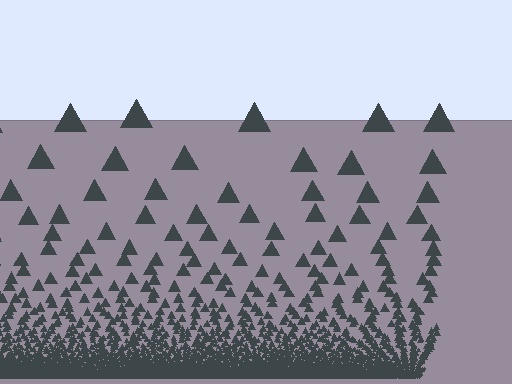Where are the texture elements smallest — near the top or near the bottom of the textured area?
Near the bottom.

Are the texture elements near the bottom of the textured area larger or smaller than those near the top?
Smaller. The gradient is inverted — elements near the bottom are smaller and denser.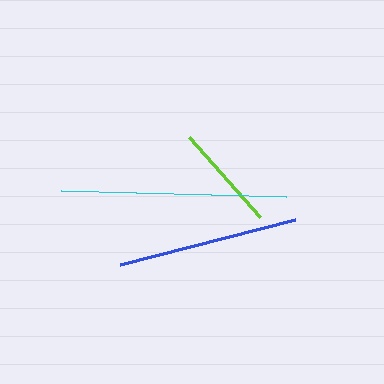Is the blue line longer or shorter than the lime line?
The blue line is longer than the lime line.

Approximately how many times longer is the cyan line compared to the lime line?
The cyan line is approximately 2.1 times the length of the lime line.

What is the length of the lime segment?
The lime segment is approximately 107 pixels long.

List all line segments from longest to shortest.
From longest to shortest: cyan, blue, lime.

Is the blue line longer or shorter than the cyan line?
The cyan line is longer than the blue line.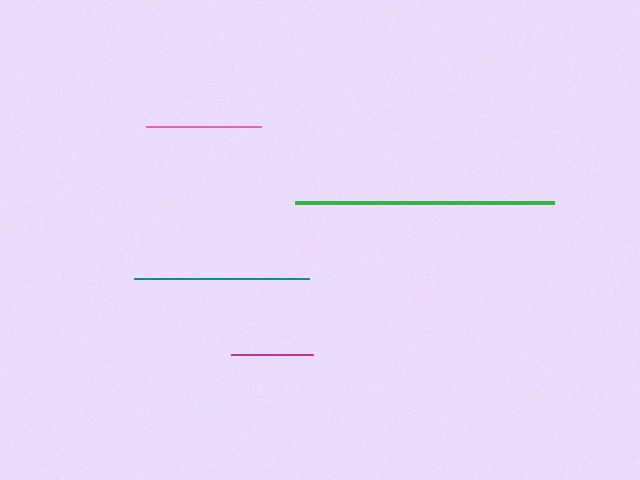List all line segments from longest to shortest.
From longest to shortest: green, teal, pink, magenta.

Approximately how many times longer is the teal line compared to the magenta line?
The teal line is approximately 2.1 times the length of the magenta line.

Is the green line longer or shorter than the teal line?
The green line is longer than the teal line.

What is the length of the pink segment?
The pink segment is approximately 116 pixels long.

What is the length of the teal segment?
The teal segment is approximately 175 pixels long.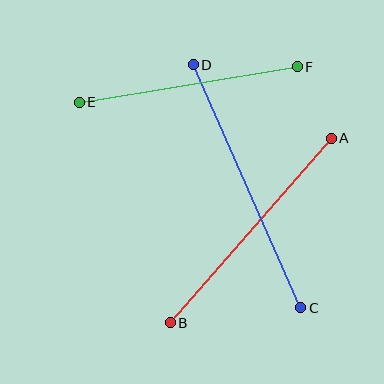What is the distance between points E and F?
The distance is approximately 221 pixels.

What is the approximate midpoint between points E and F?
The midpoint is at approximately (188, 84) pixels.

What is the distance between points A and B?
The distance is approximately 245 pixels.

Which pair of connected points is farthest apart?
Points C and D are farthest apart.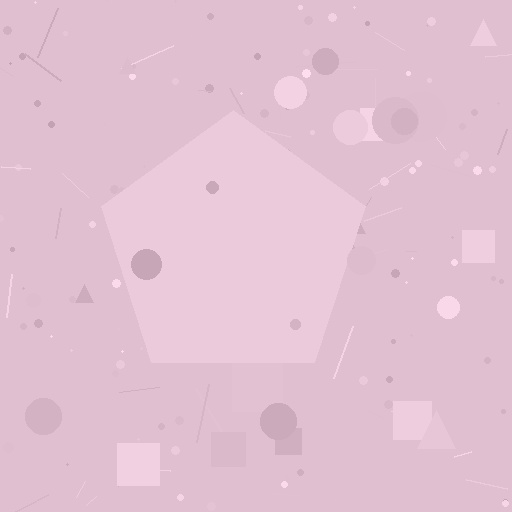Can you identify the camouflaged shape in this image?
The camouflaged shape is a pentagon.